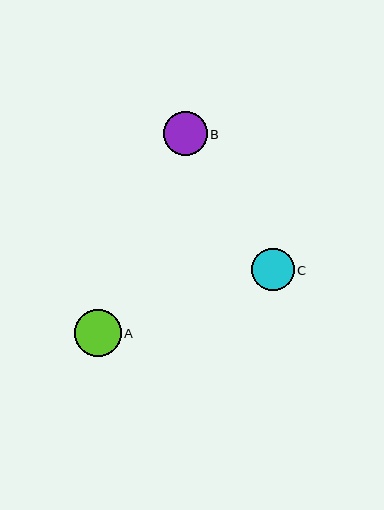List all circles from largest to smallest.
From largest to smallest: A, B, C.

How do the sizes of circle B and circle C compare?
Circle B and circle C are approximately the same size.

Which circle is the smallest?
Circle C is the smallest with a size of approximately 43 pixels.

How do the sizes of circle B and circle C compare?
Circle B and circle C are approximately the same size.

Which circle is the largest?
Circle A is the largest with a size of approximately 47 pixels.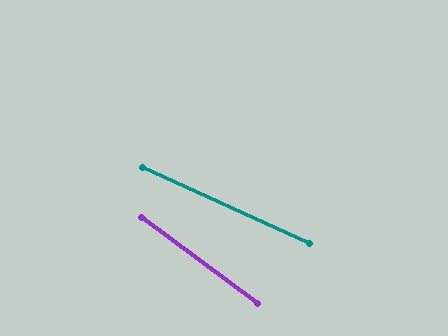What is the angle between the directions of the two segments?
Approximately 12 degrees.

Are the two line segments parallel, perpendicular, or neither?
Neither parallel nor perpendicular — they differ by about 12°.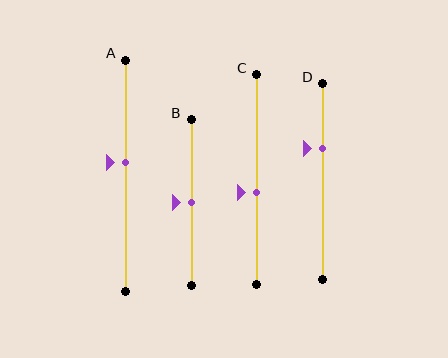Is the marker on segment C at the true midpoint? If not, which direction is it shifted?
No, the marker on segment C is shifted downward by about 6% of the segment length.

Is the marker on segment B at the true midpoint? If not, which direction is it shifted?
Yes, the marker on segment B is at the true midpoint.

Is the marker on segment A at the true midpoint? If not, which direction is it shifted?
No, the marker on segment A is shifted upward by about 6% of the segment length.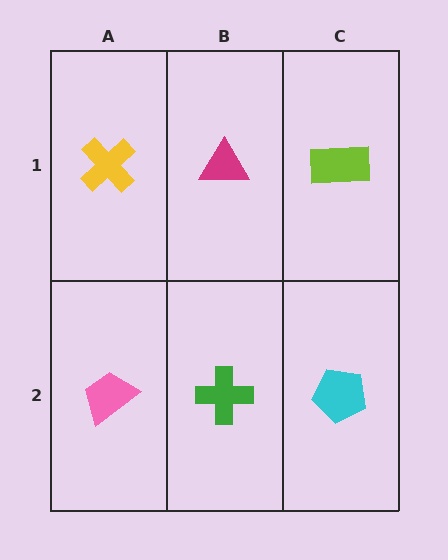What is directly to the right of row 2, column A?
A green cross.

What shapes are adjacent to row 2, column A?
A yellow cross (row 1, column A), a green cross (row 2, column B).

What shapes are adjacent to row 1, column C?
A cyan pentagon (row 2, column C), a magenta triangle (row 1, column B).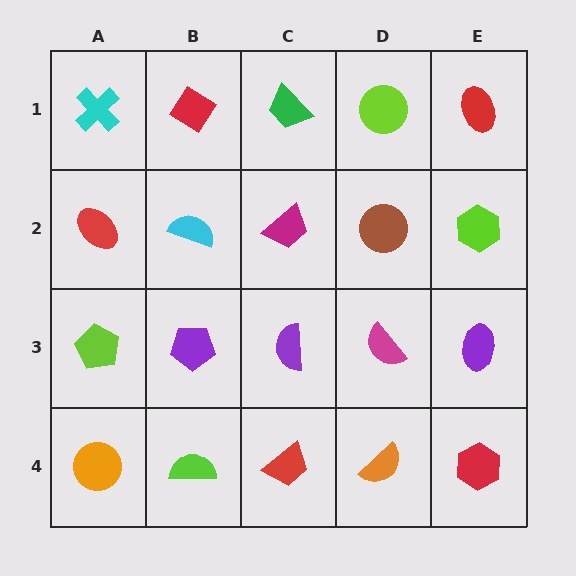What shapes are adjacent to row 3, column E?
A lime hexagon (row 2, column E), a red hexagon (row 4, column E), a magenta semicircle (row 3, column D).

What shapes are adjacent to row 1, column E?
A lime hexagon (row 2, column E), a lime circle (row 1, column D).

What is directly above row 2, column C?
A green trapezoid.